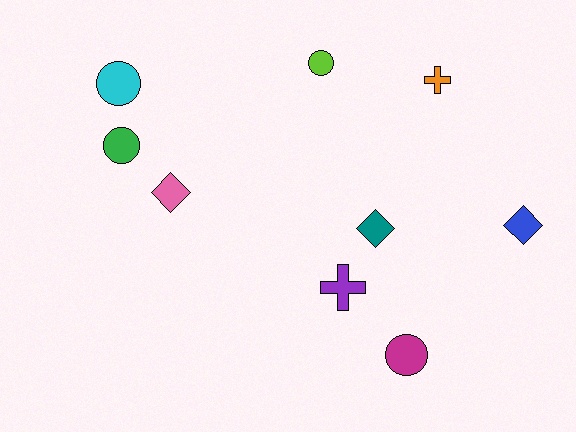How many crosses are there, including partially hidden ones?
There are 2 crosses.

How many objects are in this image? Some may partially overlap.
There are 9 objects.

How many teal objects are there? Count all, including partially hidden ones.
There is 1 teal object.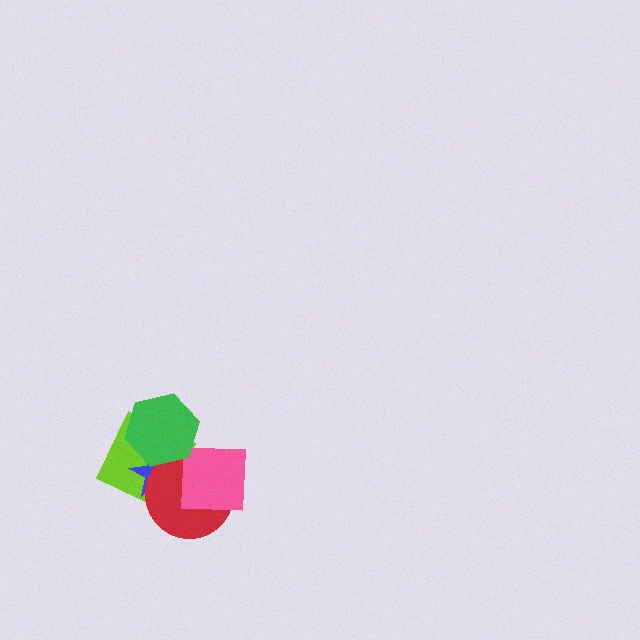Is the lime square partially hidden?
Yes, it is partially covered by another shape.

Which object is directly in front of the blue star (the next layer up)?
The red circle is directly in front of the blue star.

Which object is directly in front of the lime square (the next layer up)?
The blue star is directly in front of the lime square.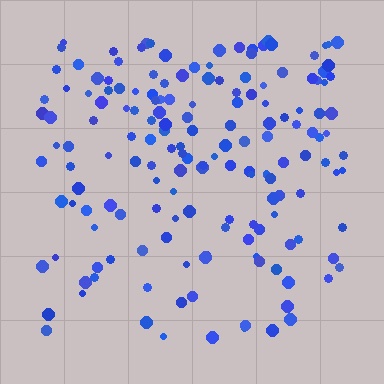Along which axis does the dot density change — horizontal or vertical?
Vertical.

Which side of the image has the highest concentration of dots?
The top.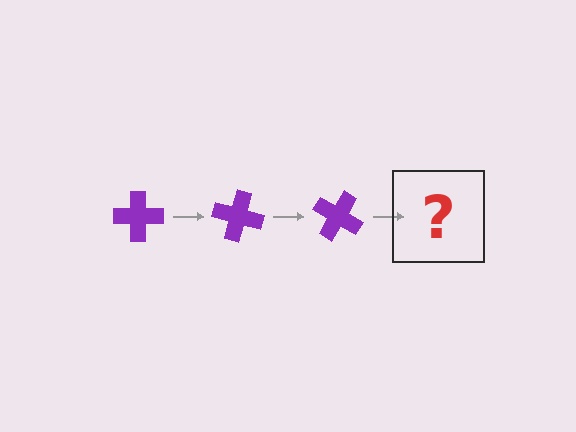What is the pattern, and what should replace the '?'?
The pattern is that the cross rotates 15 degrees each step. The '?' should be a purple cross rotated 45 degrees.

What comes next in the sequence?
The next element should be a purple cross rotated 45 degrees.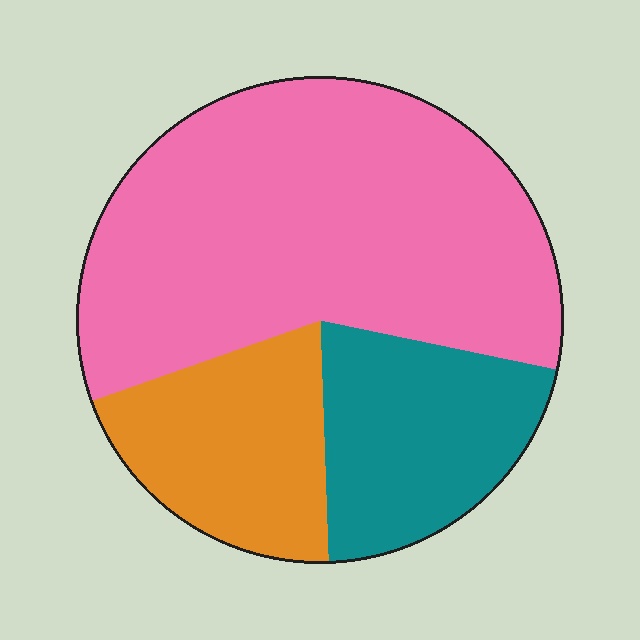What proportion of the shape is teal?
Teal takes up less than a quarter of the shape.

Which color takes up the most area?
Pink, at roughly 60%.